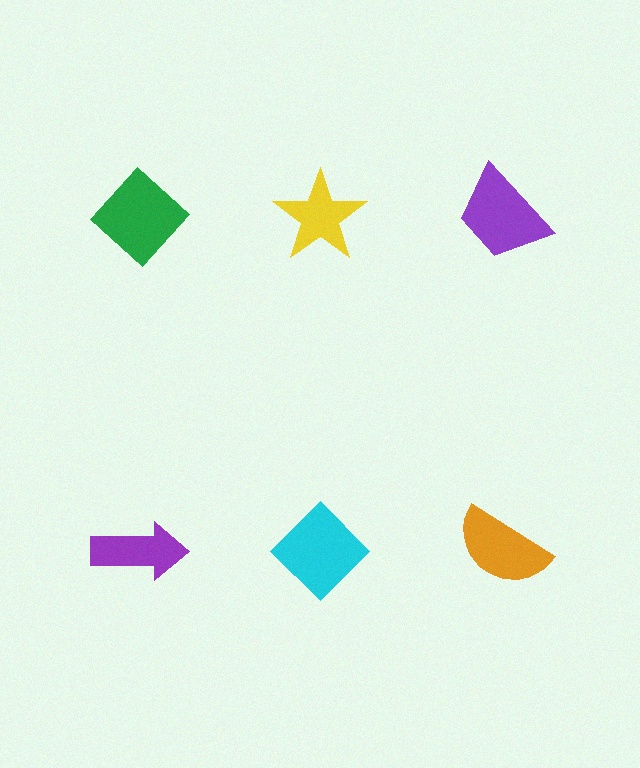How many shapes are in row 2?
3 shapes.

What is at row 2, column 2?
A cyan diamond.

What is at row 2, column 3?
An orange semicircle.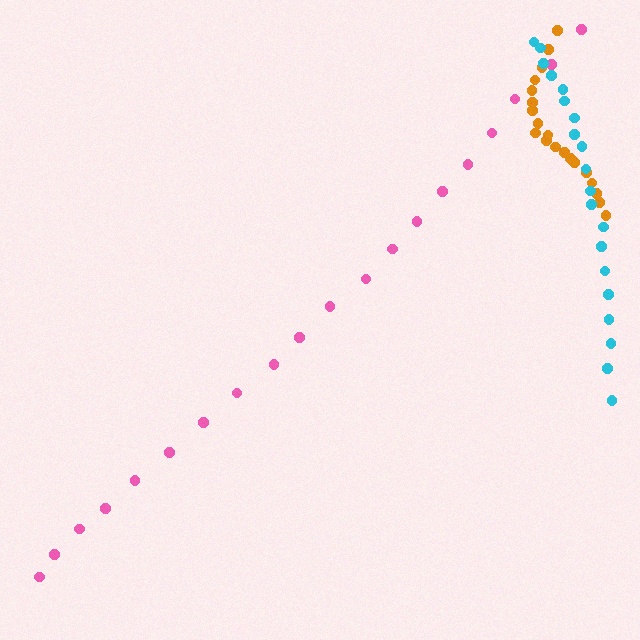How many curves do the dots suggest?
There are 3 distinct paths.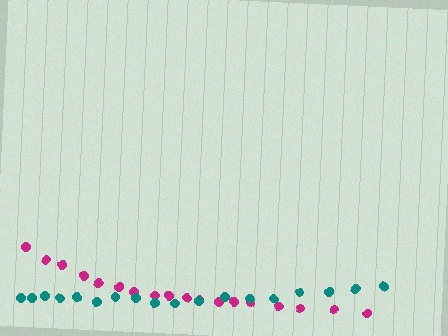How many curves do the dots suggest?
There are 2 distinct paths.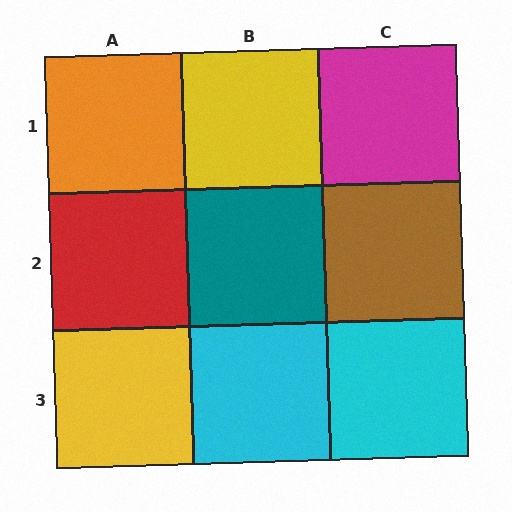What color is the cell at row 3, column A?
Yellow.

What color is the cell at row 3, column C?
Cyan.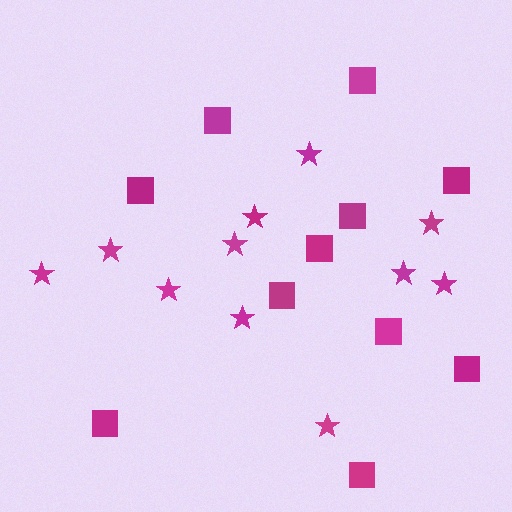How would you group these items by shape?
There are 2 groups: one group of stars (11) and one group of squares (11).